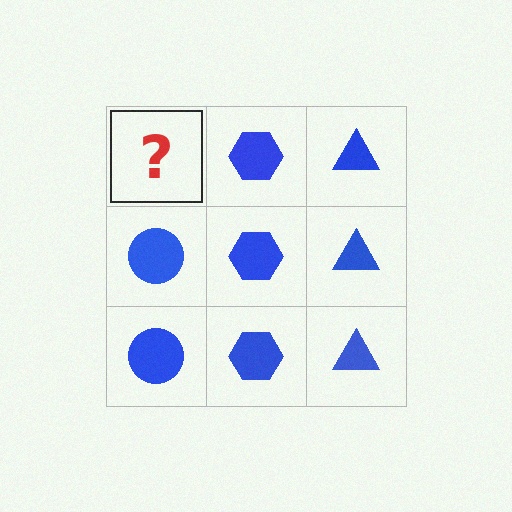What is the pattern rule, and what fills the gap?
The rule is that each column has a consistent shape. The gap should be filled with a blue circle.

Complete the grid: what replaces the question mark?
The question mark should be replaced with a blue circle.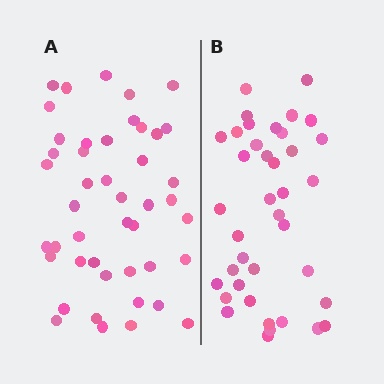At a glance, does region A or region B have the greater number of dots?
Region A (the left region) has more dots.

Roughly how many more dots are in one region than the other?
Region A has about 6 more dots than region B.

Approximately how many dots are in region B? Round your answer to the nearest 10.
About 40 dots. (The exact count is 39, which rounds to 40.)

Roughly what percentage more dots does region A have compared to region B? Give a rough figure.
About 15% more.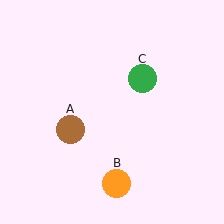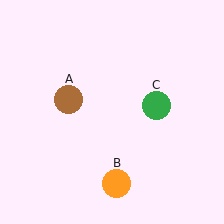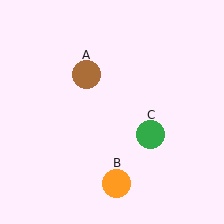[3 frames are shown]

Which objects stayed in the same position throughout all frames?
Orange circle (object B) remained stationary.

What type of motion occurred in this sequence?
The brown circle (object A), green circle (object C) rotated clockwise around the center of the scene.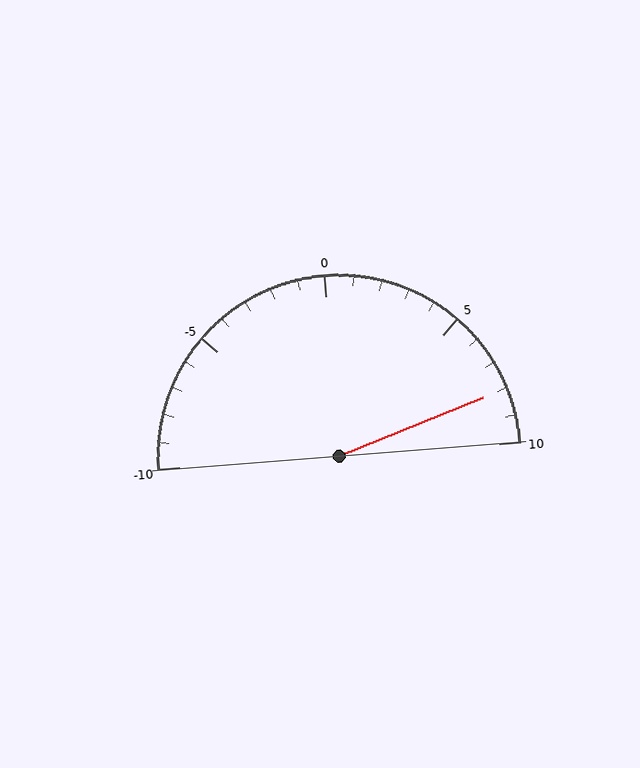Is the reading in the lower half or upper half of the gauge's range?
The reading is in the upper half of the range (-10 to 10).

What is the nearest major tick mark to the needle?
The nearest major tick mark is 10.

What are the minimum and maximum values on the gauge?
The gauge ranges from -10 to 10.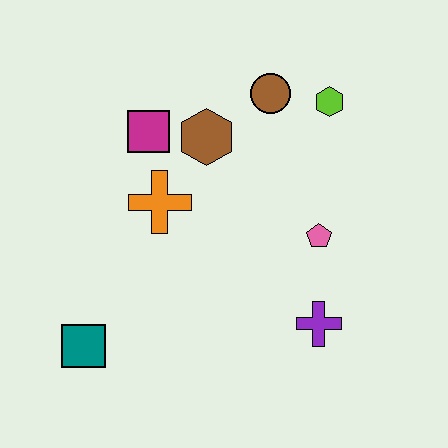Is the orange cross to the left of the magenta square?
No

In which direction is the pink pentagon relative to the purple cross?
The pink pentagon is above the purple cross.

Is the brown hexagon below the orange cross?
No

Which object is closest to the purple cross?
The pink pentagon is closest to the purple cross.